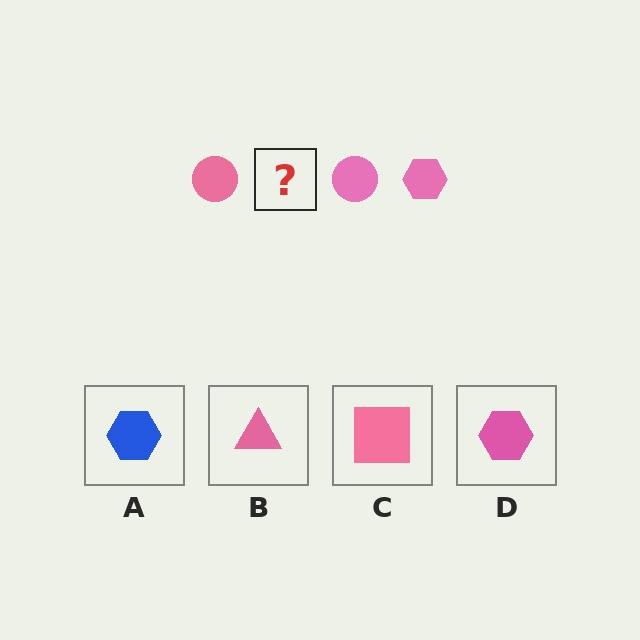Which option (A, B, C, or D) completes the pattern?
D.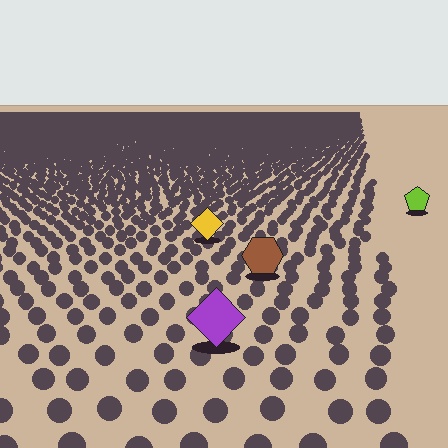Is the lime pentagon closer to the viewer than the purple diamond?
No. The purple diamond is closer — you can tell from the texture gradient: the ground texture is coarser near it.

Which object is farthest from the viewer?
The lime pentagon is farthest from the viewer. It appears smaller and the ground texture around it is denser.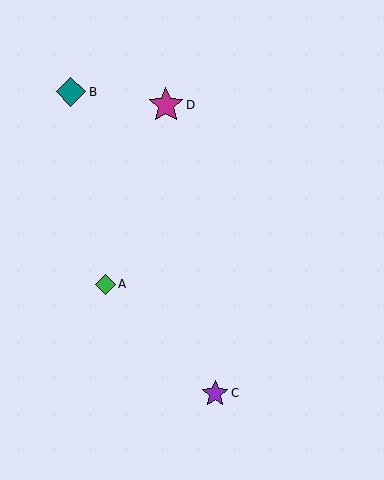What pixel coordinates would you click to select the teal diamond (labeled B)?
Click at (71, 92) to select the teal diamond B.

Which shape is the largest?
The magenta star (labeled D) is the largest.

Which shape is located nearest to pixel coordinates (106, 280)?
The green diamond (labeled A) at (105, 284) is nearest to that location.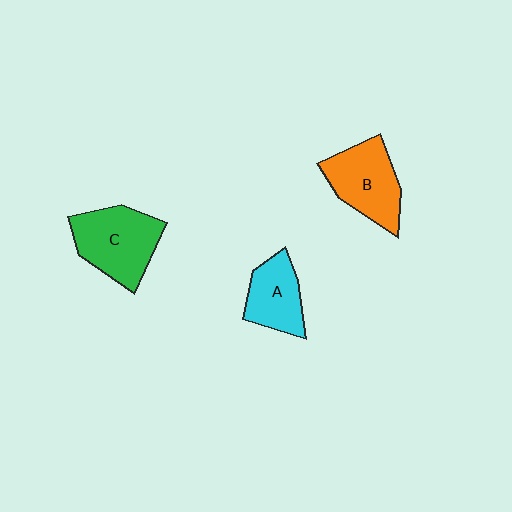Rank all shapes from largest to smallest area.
From largest to smallest: C (green), B (orange), A (cyan).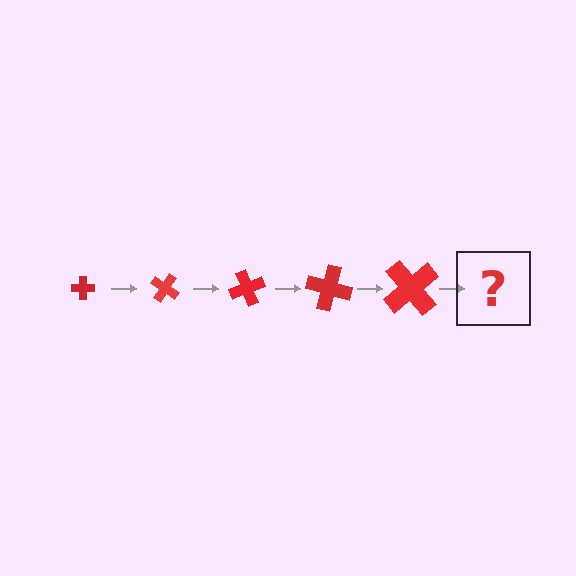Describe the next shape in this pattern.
It should be a cross, larger than the previous one and rotated 175 degrees from the start.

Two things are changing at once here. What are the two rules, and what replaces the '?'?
The two rules are that the cross grows larger each step and it rotates 35 degrees each step. The '?' should be a cross, larger than the previous one and rotated 175 degrees from the start.